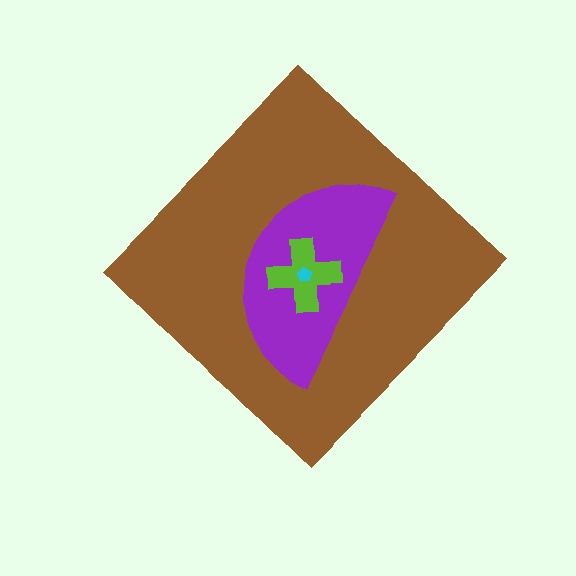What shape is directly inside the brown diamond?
The purple semicircle.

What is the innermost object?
The cyan pentagon.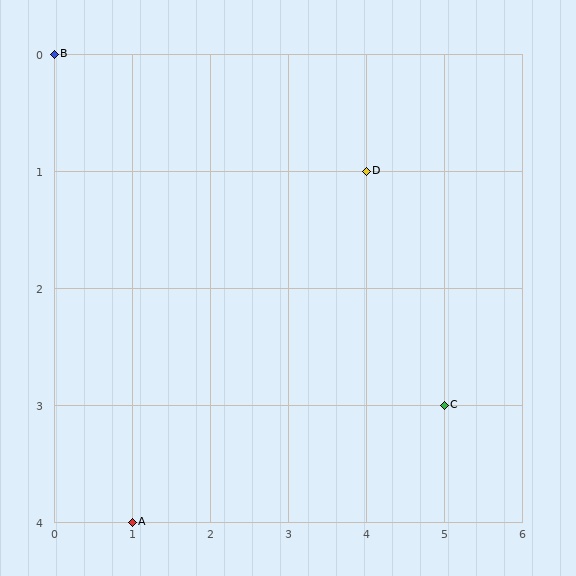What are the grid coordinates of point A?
Point A is at grid coordinates (1, 4).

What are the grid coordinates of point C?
Point C is at grid coordinates (5, 3).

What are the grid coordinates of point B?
Point B is at grid coordinates (0, 0).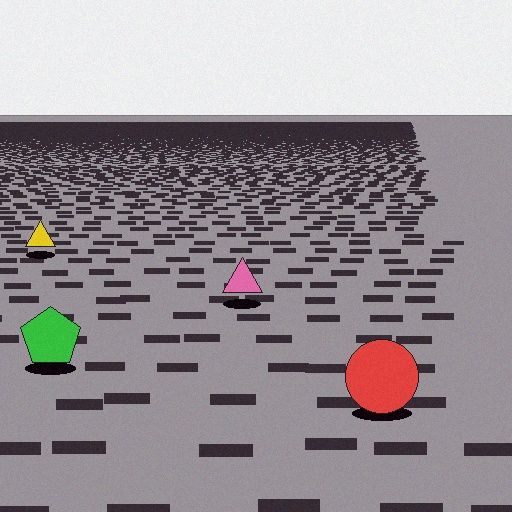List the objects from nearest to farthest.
From nearest to farthest: the red circle, the green pentagon, the pink triangle, the yellow triangle.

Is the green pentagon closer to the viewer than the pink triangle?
Yes. The green pentagon is closer — you can tell from the texture gradient: the ground texture is coarser near it.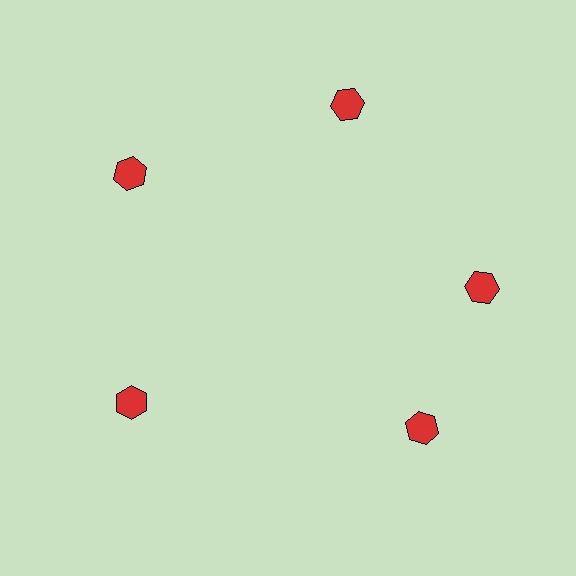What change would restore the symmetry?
The symmetry would be restored by rotating it back into even spacing with its neighbors so that all 5 hexagons sit at equal angles and equal distance from the center.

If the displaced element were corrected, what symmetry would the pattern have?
It would have 5-fold rotational symmetry — the pattern would map onto itself every 72 degrees.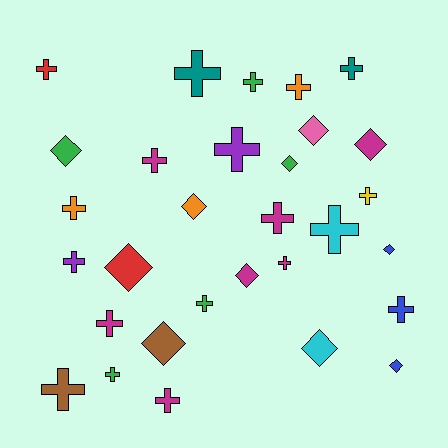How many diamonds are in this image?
There are 11 diamonds.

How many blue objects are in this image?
There are 3 blue objects.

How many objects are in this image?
There are 30 objects.